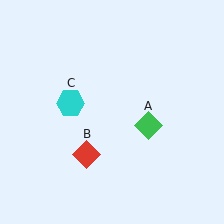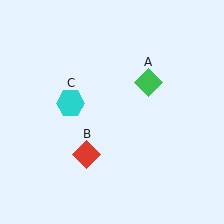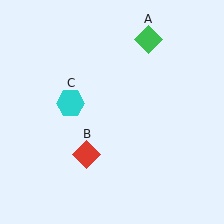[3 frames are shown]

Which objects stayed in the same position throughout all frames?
Red diamond (object B) and cyan hexagon (object C) remained stationary.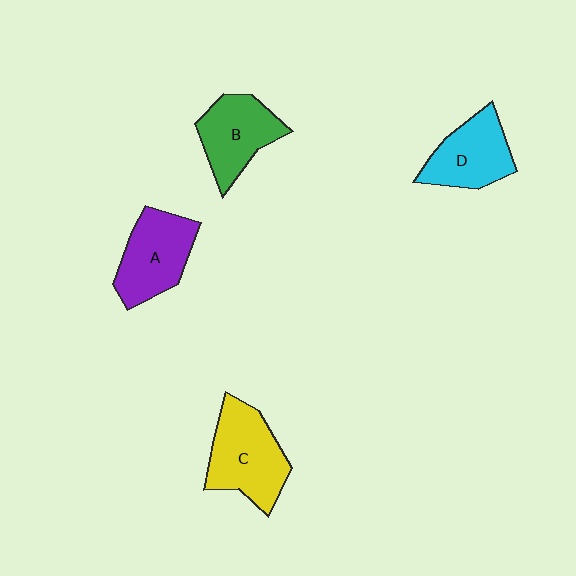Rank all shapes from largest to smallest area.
From largest to smallest: C (yellow), A (purple), B (green), D (cyan).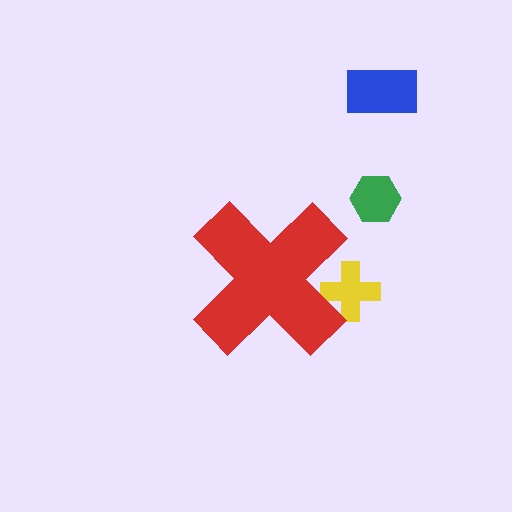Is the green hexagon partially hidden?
No, the green hexagon is fully visible.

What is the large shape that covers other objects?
A red cross.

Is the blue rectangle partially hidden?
No, the blue rectangle is fully visible.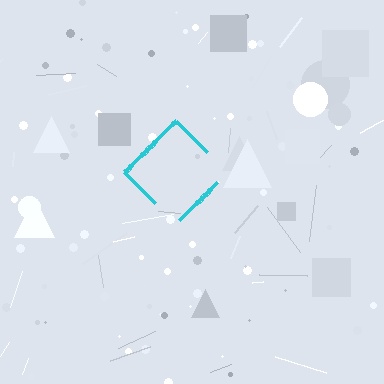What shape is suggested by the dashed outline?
The dashed outline suggests a diamond.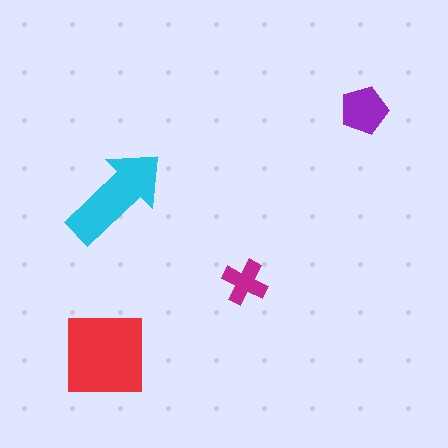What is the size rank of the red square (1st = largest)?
1st.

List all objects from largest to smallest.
The red square, the cyan arrow, the purple pentagon, the magenta cross.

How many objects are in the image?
There are 4 objects in the image.